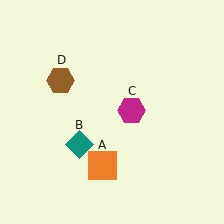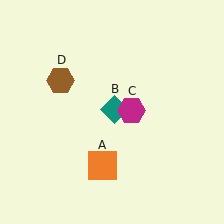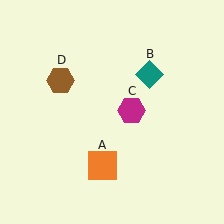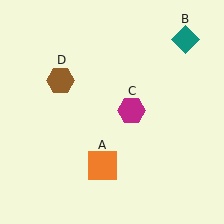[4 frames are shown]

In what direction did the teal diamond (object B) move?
The teal diamond (object B) moved up and to the right.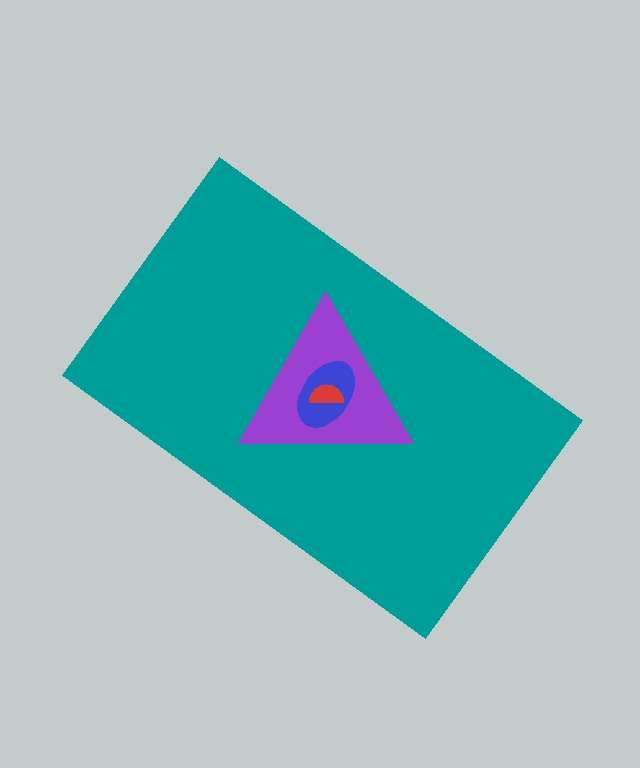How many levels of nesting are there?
4.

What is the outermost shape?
The teal rectangle.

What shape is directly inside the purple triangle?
The blue ellipse.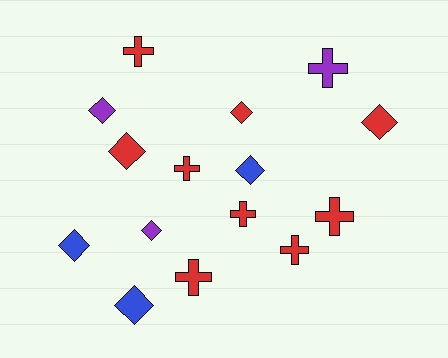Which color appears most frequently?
Red, with 9 objects.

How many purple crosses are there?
There is 1 purple cross.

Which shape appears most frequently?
Diamond, with 8 objects.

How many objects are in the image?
There are 15 objects.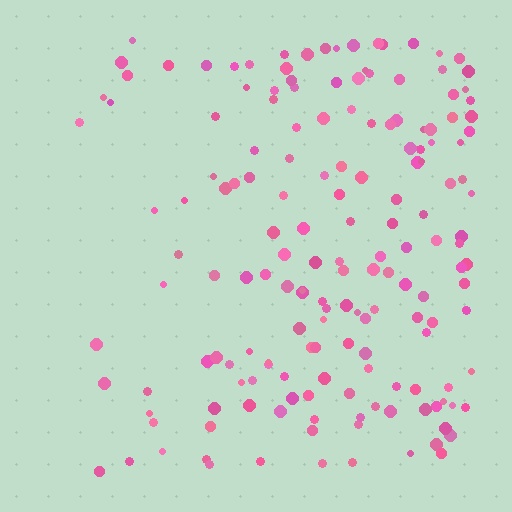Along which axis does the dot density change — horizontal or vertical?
Horizontal.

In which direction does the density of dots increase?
From left to right, with the right side densest.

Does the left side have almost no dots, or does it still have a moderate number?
Still a moderate number, just noticeably fewer than the right.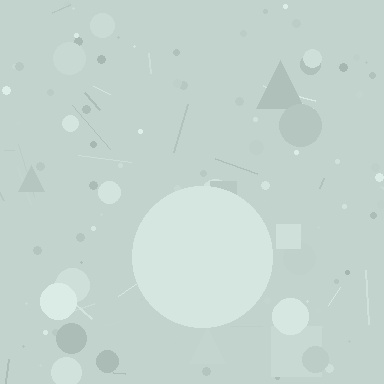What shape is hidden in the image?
A circle is hidden in the image.